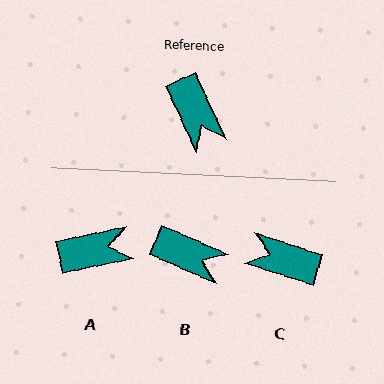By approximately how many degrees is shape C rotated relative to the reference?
Approximately 132 degrees clockwise.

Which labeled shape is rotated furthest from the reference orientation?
C, about 132 degrees away.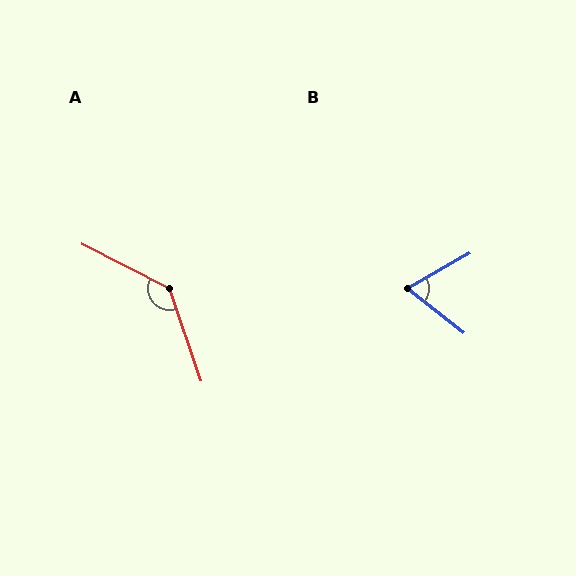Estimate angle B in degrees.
Approximately 68 degrees.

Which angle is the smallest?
B, at approximately 68 degrees.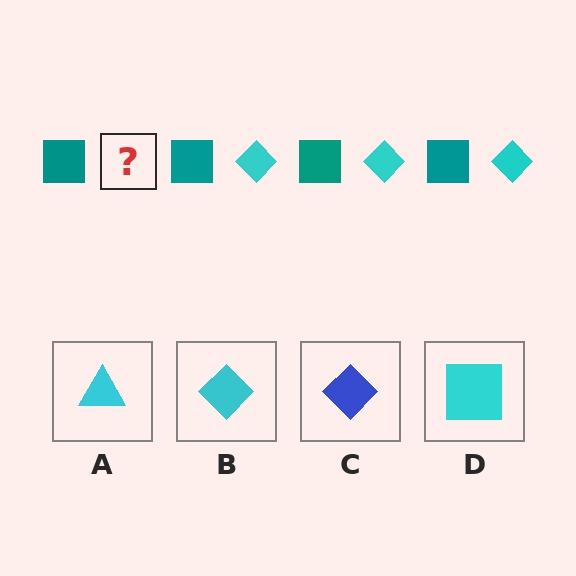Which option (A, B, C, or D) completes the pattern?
B.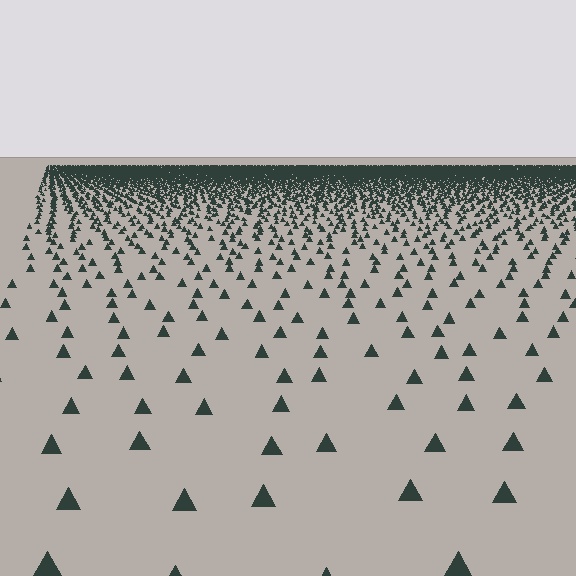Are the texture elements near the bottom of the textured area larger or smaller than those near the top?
Larger. Near the bottom, elements are closer to the viewer and appear at a bigger on-screen size.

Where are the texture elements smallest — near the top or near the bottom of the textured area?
Near the top.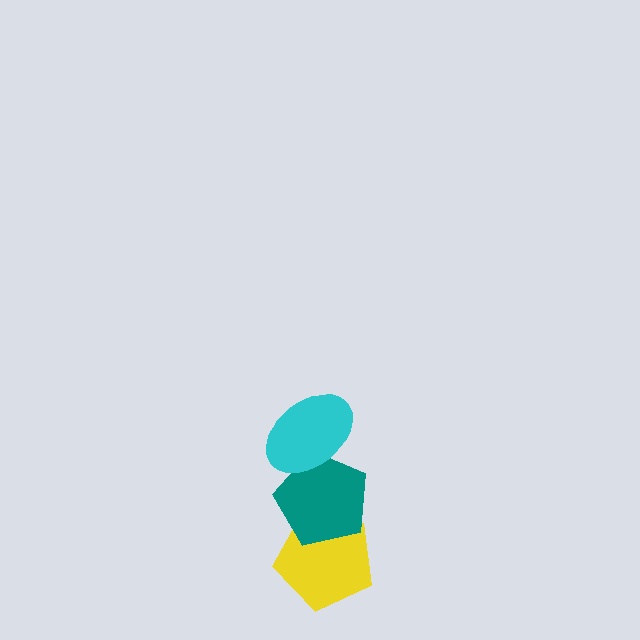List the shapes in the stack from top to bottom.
From top to bottom: the cyan ellipse, the teal pentagon, the yellow pentagon.